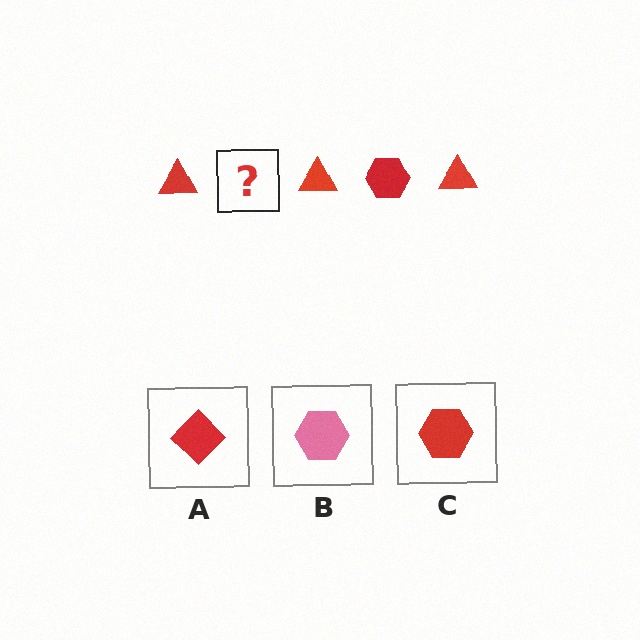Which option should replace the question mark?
Option C.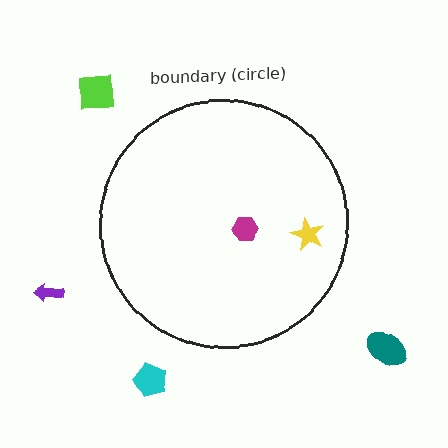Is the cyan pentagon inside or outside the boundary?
Outside.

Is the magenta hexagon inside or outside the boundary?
Inside.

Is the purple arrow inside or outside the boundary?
Outside.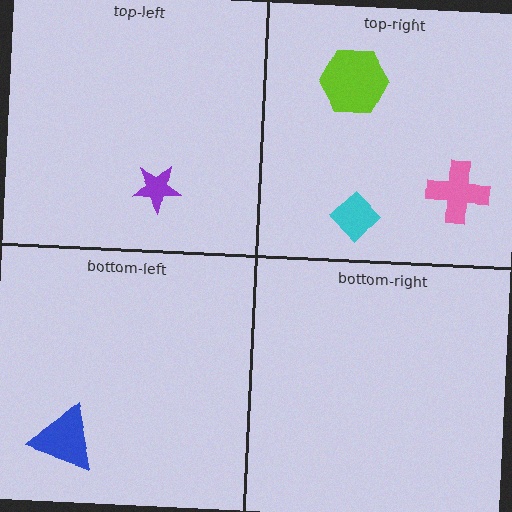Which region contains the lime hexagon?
The top-right region.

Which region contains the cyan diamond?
The top-right region.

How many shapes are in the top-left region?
1.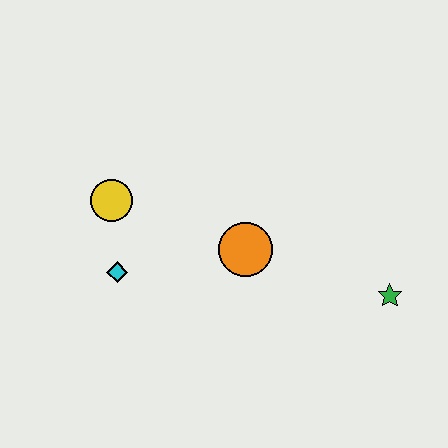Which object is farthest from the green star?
The yellow circle is farthest from the green star.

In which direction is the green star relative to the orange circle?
The green star is to the right of the orange circle.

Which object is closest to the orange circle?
The cyan diamond is closest to the orange circle.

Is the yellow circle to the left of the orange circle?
Yes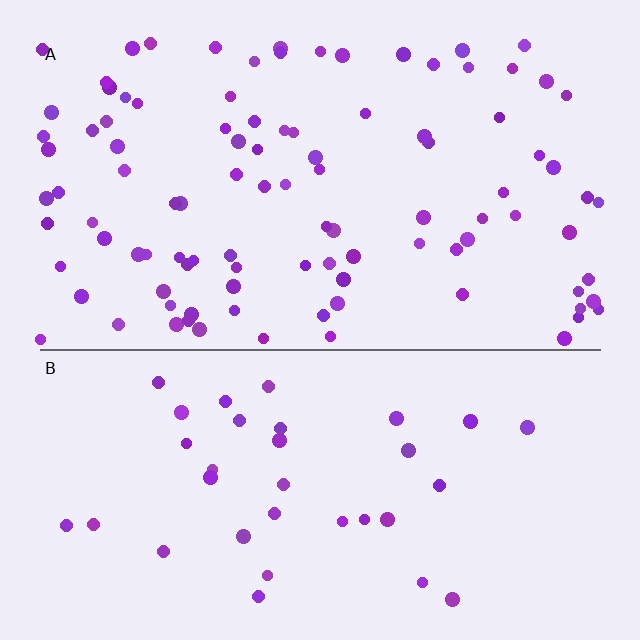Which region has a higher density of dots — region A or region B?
A (the top).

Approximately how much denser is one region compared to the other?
Approximately 2.9× — region A over region B.